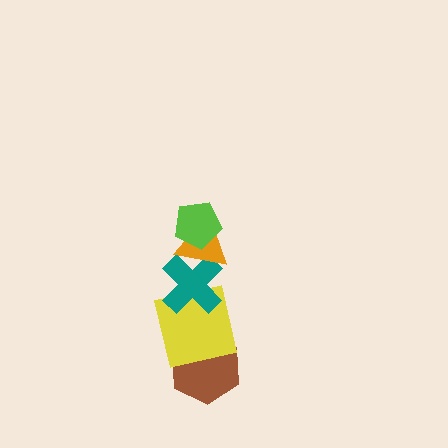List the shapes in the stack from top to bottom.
From top to bottom: the lime pentagon, the orange triangle, the teal cross, the yellow square, the brown hexagon.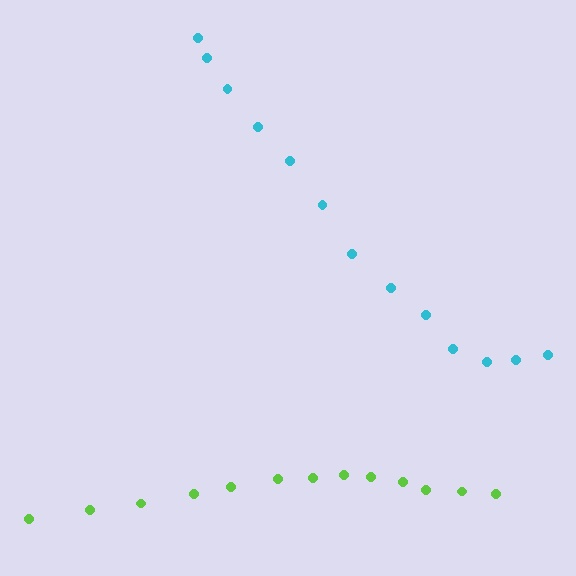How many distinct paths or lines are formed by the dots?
There are 2 distinct paths.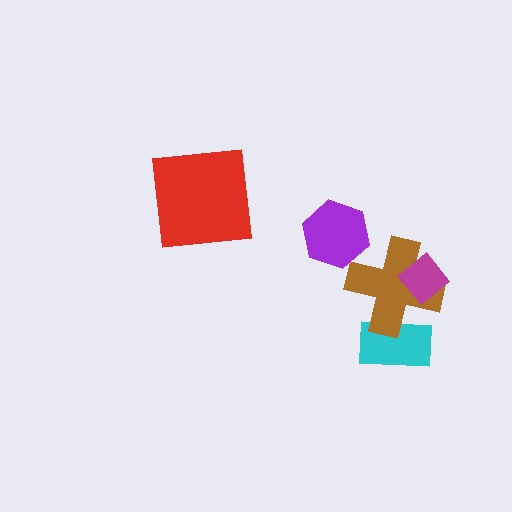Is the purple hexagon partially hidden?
No, no other shape covers it.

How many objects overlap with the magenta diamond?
1 object overlaps with the magenta diamond.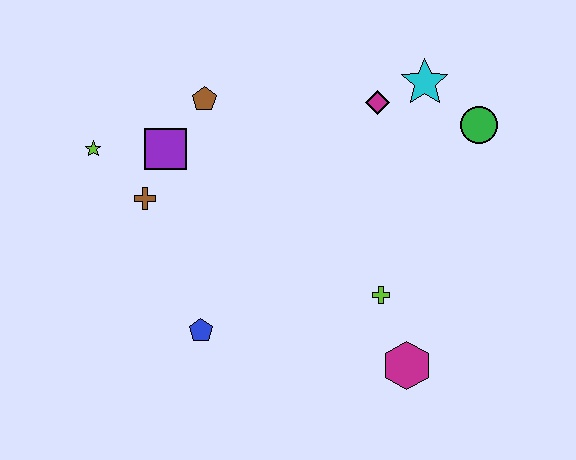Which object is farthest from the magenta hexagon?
The lime star is farthest from the magenta hexagon.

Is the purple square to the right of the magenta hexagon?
No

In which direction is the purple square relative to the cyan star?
The purple square is to the left of the cyan star.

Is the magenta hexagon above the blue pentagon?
No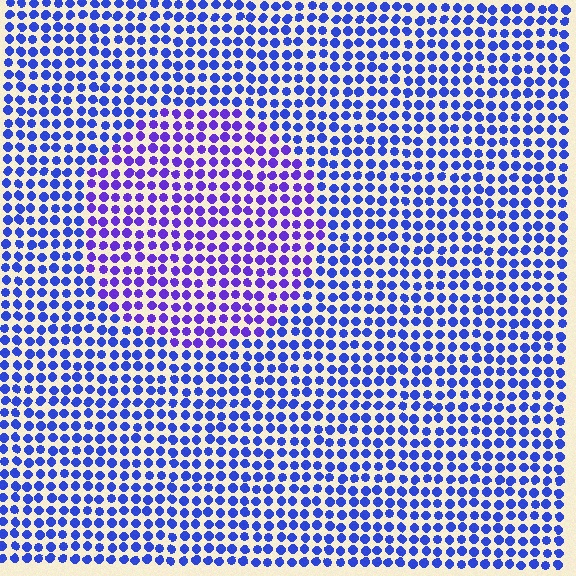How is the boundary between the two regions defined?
The boundary is defined purely by a slight shift in hue (about 30 degrees). Spacing, size, and orientation are identical on both sides.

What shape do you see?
I see a circle.